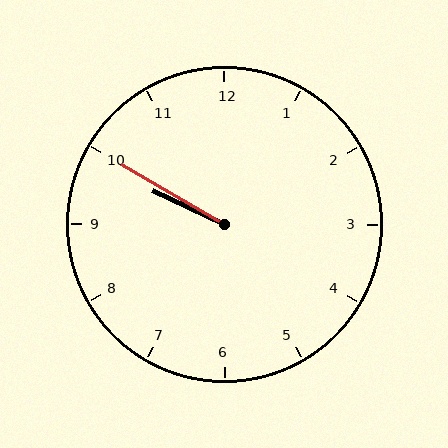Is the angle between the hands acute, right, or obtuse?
It is acute.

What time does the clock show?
9:50.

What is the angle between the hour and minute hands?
Approximately 5 degrees.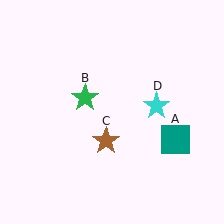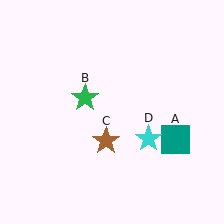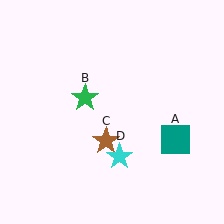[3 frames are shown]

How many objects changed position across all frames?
1 object changed position: cyan star (object D).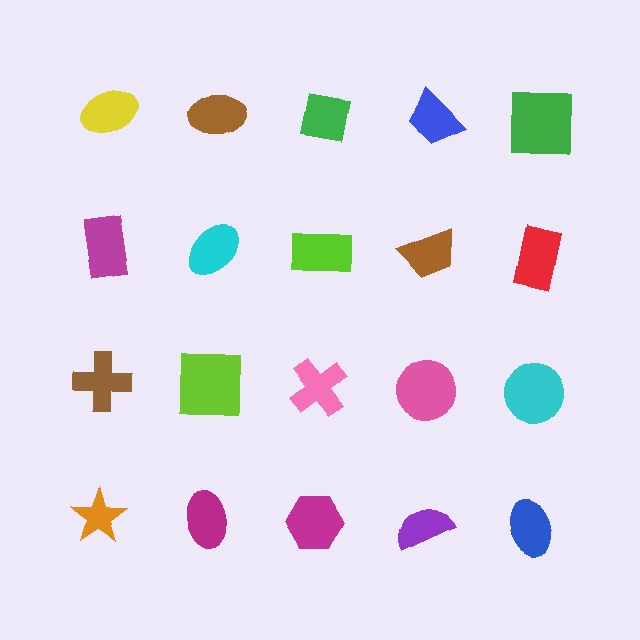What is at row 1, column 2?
A brown ellipse.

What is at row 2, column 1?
A magenta rectangle.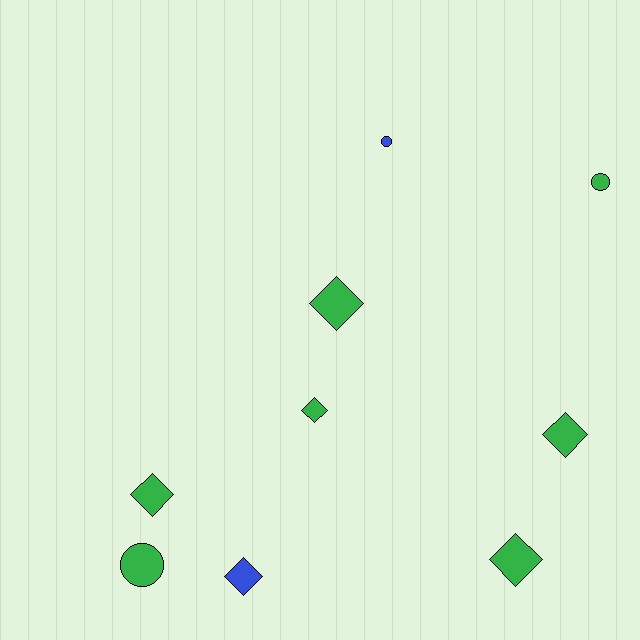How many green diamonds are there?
There are 5 green diamonds.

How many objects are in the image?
There are 9 objects.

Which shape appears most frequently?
Diamond, with 6 objects.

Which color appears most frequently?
Green, with 7 objects.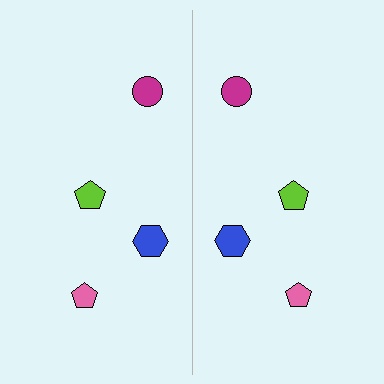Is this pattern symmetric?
Yes, this pattern has bilateral (reflection) symmetry.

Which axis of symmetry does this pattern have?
The pattern has a vertical axis of symmetry running through the center of the image.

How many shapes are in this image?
There are 8 shapes in this image.